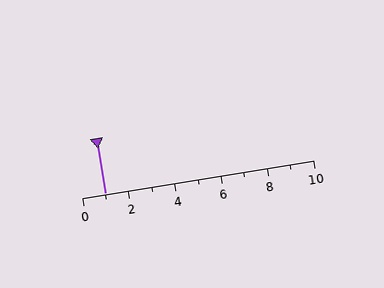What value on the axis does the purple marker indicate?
The marker indicates approximately 1.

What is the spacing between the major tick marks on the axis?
The major ticks are spaced 2 apart.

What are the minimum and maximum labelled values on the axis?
The axis runs from 0 to 10.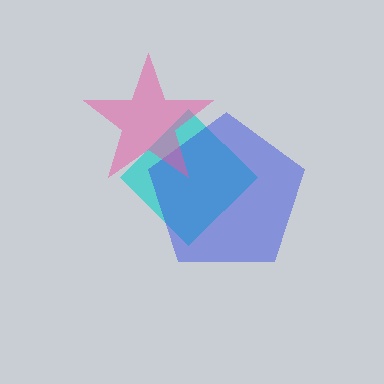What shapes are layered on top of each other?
The layered shapes are: a cyan diamond, a blue pentagon, a pink star.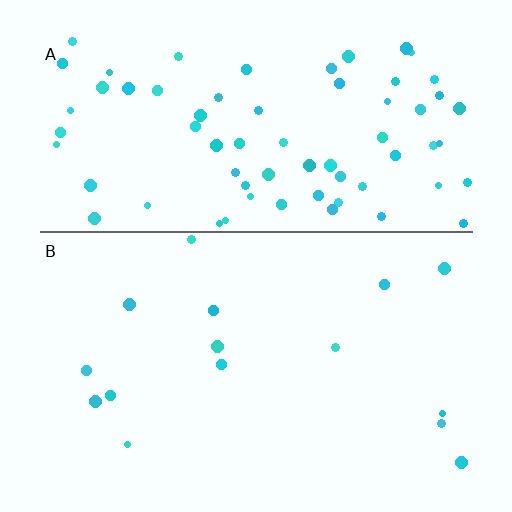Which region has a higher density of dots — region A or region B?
A (the top).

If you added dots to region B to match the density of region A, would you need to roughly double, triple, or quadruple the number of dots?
Approximately quadruple.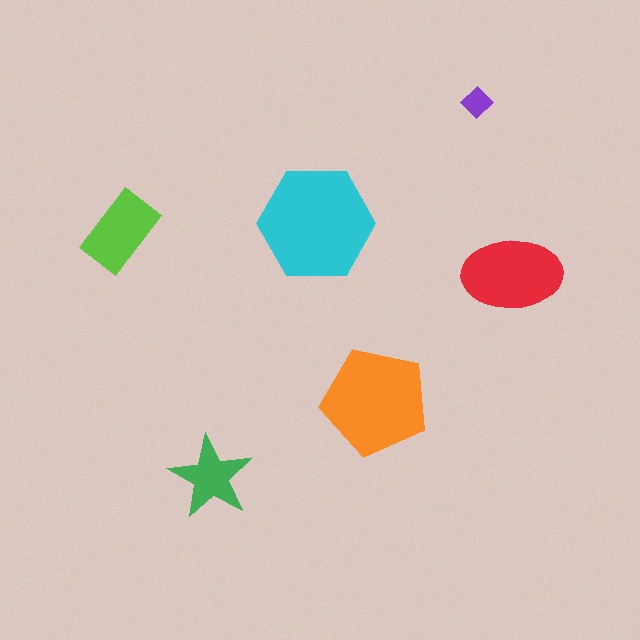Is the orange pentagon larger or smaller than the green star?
Larger.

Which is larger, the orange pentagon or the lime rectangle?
The orange pentagon.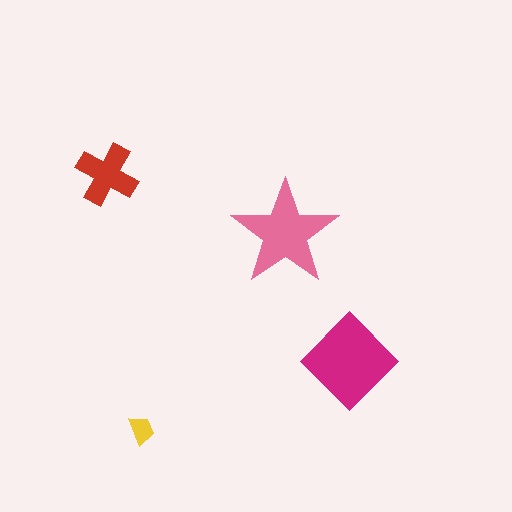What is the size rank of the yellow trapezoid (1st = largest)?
4th.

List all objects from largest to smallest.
The magenta diamond, the pink star, the red cross, the yellow trapezoid.